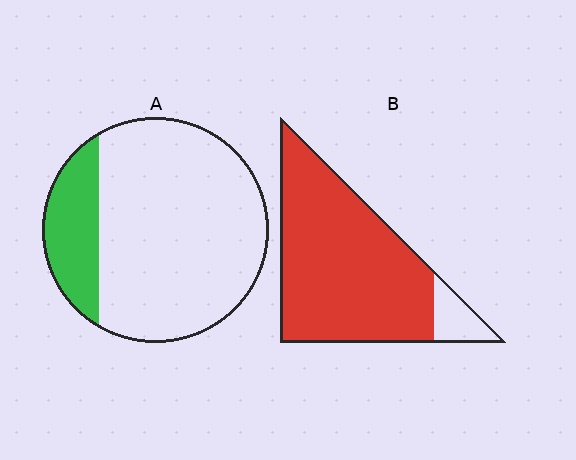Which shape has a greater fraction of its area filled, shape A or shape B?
Shape B.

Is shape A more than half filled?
No.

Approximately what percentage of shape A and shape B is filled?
A is approximately 20% and B is approximately 90%.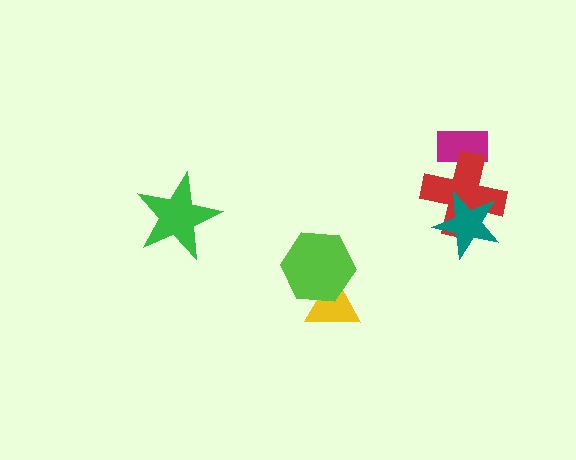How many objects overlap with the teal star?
1 object overlaps with the teal star.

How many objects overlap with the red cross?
2 objects overlap with the red cross.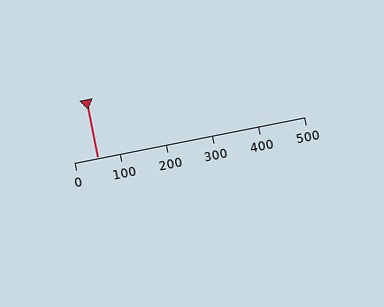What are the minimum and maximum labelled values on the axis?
The axis runs from 0 to 500.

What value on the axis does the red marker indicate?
The marker indicates approximately 50.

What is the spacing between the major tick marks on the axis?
The major ticks are spaced 100 apart.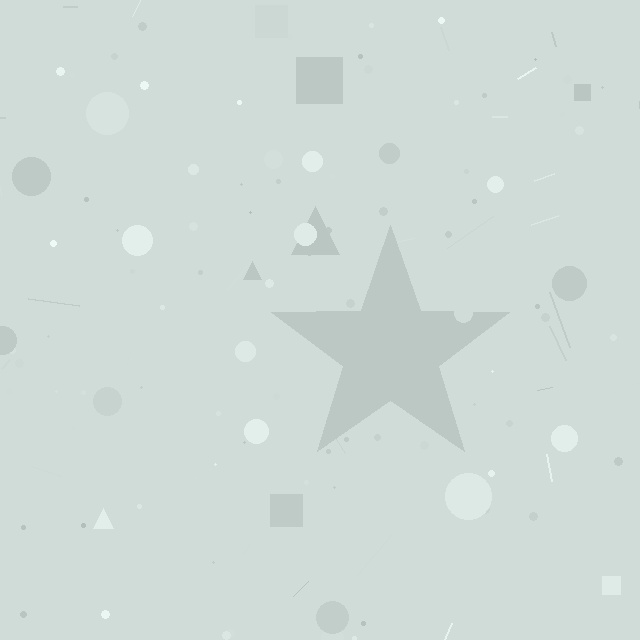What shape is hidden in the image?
A star is hidden in the image.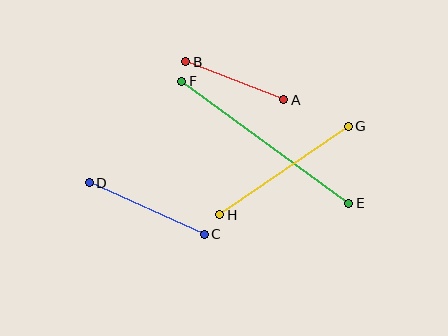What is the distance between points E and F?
The distance is approximately 207 pixels.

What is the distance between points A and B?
The distance is approximately 105 pixels.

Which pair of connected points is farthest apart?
Points E and F are farthest apart.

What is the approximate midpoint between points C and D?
The midpoint is at approximately (147, 208) pixels.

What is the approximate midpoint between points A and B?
The midpoint is at approximately (235, 81) pixels.